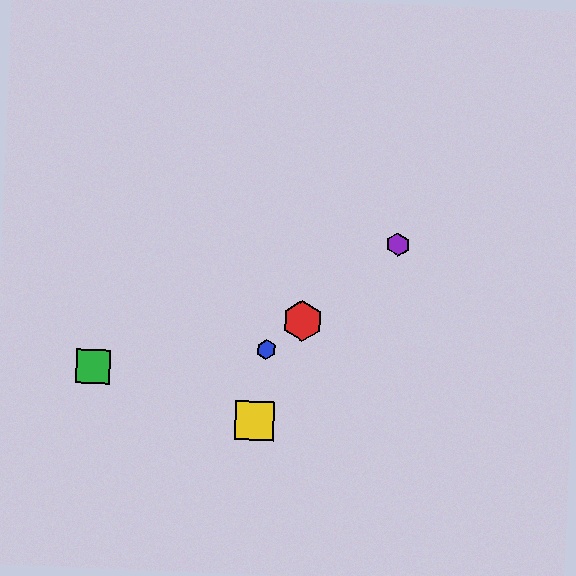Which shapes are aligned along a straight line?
The red hexagon, the blue hexagon, the purple hexagon are aligned along a straight line.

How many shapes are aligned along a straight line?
3 shapes (the red hexagon, the blue hexagon, the purple hexagon) are aligned along a straight line.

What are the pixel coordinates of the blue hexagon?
The blue hexagon is at (266, 350).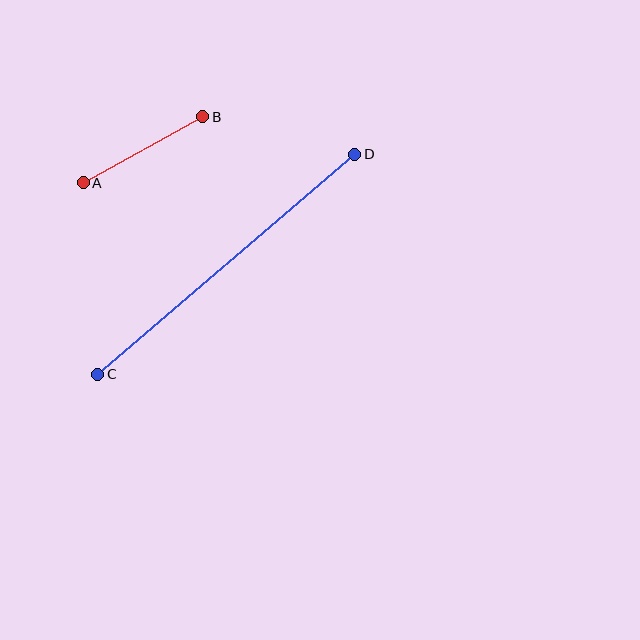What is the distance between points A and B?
The distance is approximately 137 pixels.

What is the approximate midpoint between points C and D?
The midpoint is at approximately (226, 264) pixels.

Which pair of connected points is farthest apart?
Points C and D are farthest apart.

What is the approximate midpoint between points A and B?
The midpoint is at approximately (143, 150) pixels.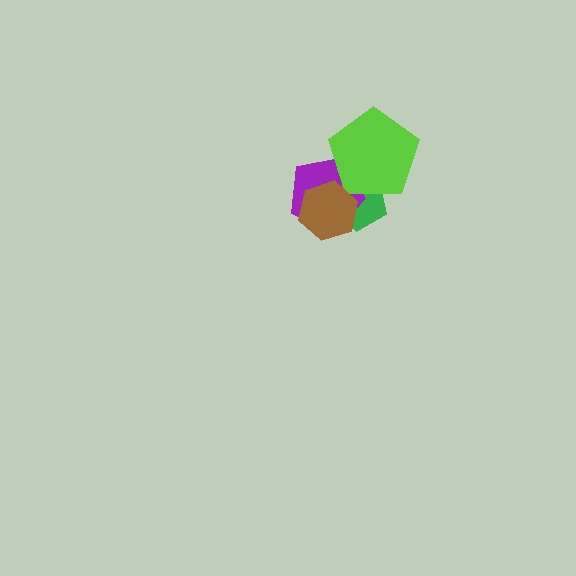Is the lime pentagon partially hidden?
No, no other shape covers it.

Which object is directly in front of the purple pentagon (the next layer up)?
The lime pentagon is directly in front of the purple pentagon.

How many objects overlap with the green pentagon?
3 objects overlap with the green pentagon.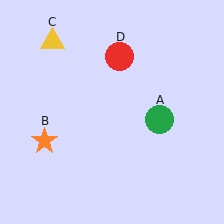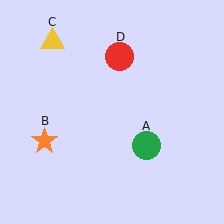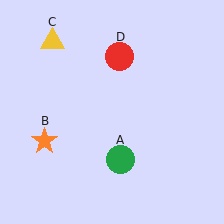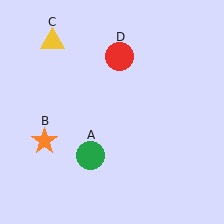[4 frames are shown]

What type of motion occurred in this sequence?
The green circle (object A) rotated clockwise around the center of the scene.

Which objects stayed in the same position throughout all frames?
Orange star (object B) and yellow triangle (object C) and red circle (object D) remained stationary.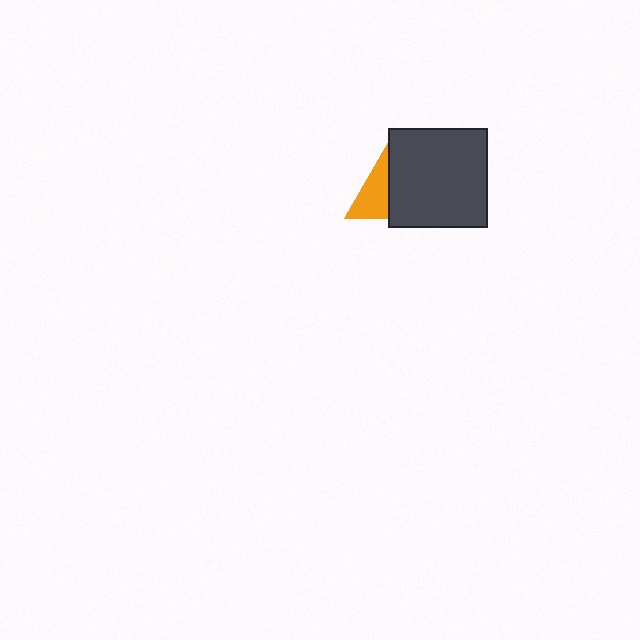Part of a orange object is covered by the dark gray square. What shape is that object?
It is a triangle.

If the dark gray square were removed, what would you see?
You would see the complete orange triangle.